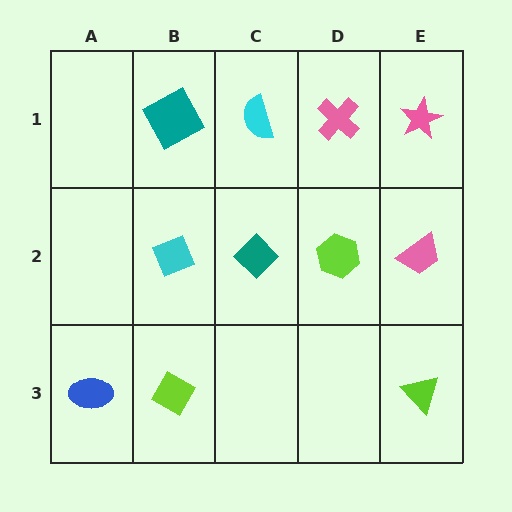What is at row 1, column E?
A pink star.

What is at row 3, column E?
A lime triangle.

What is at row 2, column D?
A lime hexagon.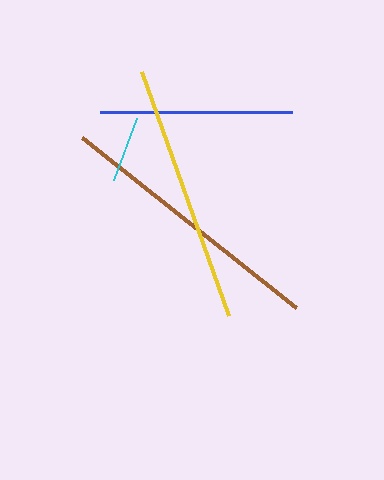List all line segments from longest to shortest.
From longest to shortest: brown, yellow, blue, cyan.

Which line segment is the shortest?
The cyan line is the shortest at approximately 66 pixels.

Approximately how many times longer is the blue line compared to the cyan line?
The blue line is approximately 2.9 times the length of the cyan line.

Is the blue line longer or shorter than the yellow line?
The yellow line is longer than the blue line.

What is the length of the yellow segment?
The yellow segment is approximately 259 pixels long.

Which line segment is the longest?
The brown line is the longest at approximately 273 pixels.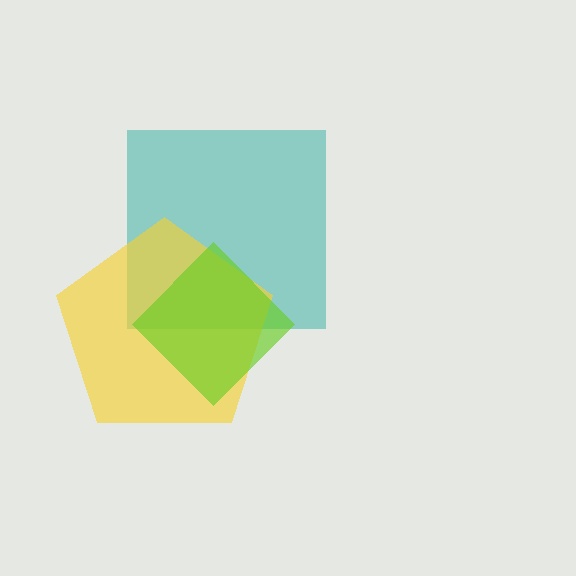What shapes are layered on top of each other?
The layered shapes are: a teal square, a yellow pentagon, a lime diamond.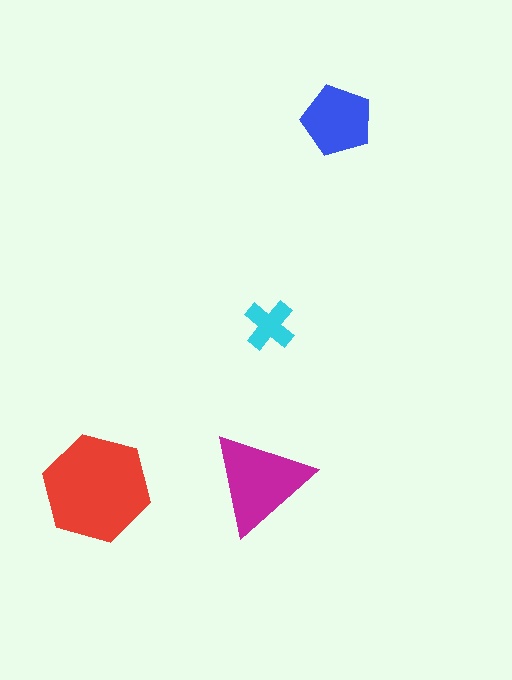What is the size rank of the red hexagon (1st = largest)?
1st.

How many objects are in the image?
There are 4 objects in the image.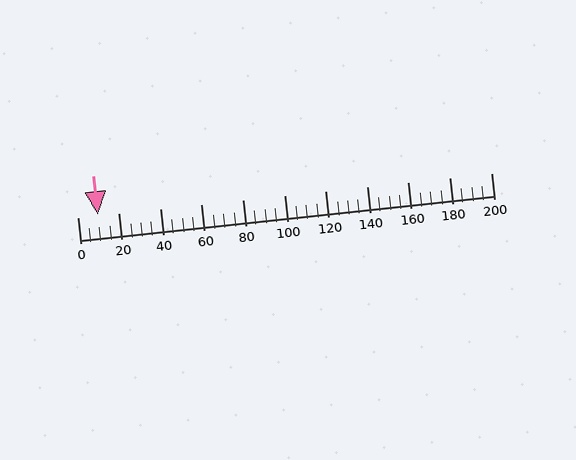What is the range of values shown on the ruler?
The ruler shows values from 0 to 200.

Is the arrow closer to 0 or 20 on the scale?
The arrow is closer to 20.